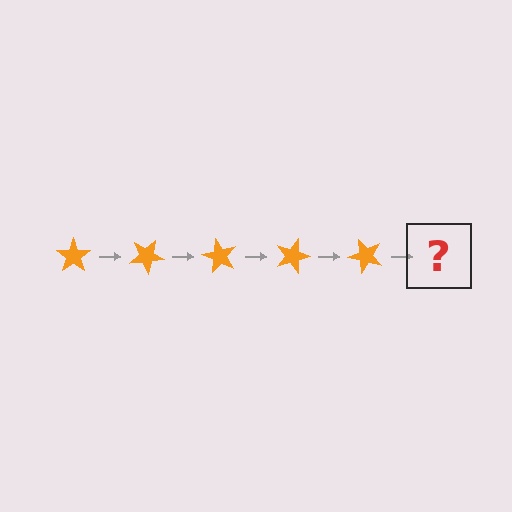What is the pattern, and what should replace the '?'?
The pattern is that the star rotates 30 degrees each step. The '?' should be an orange star rotated 150 degrees.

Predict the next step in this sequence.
The next step is an orange star rotated 150 degrees.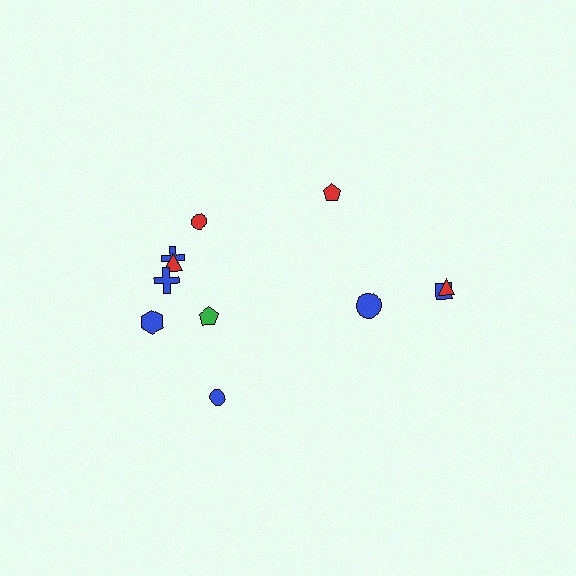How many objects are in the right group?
There are 4 objects.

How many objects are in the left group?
There are 7 objects.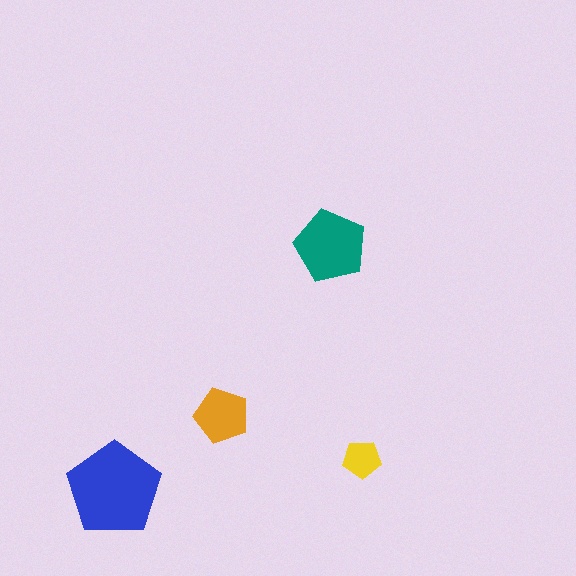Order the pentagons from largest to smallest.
the blue one, the teal one, the orange one, the yellow one.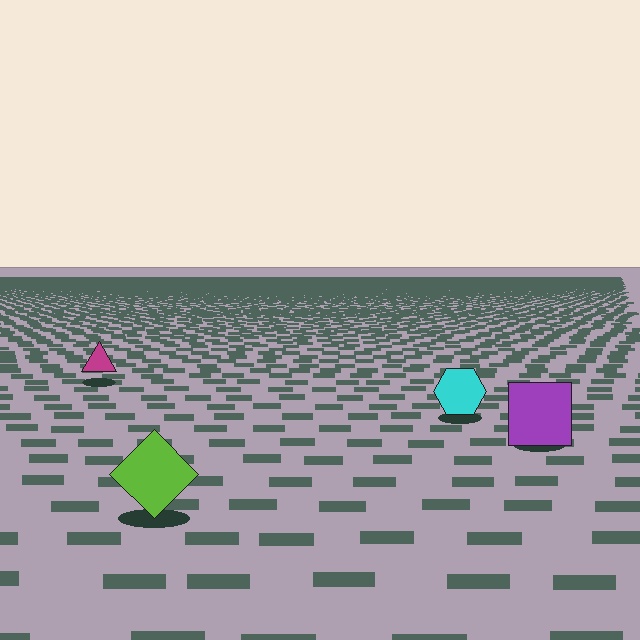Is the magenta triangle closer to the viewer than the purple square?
No. The purple square is closer — you can tell from the texture gradient: the ground texture is coarser near it.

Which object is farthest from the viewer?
The magenta triangle is farthest from the viewer. It appears smaller and the ground texture around it is denser.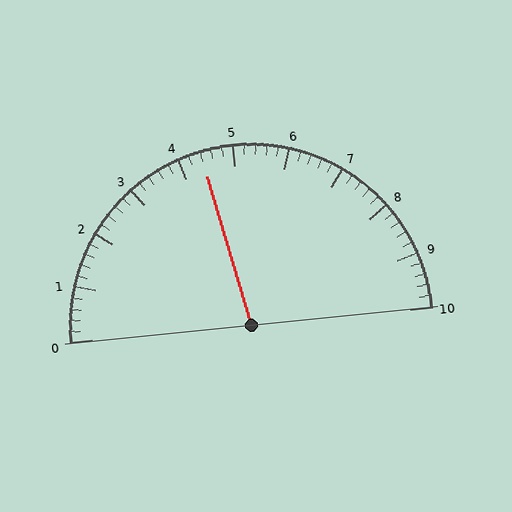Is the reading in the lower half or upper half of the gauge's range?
The reading is in the lower half of the range (0 to 10).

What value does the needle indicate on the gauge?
The needle indicates approximately 4.4.